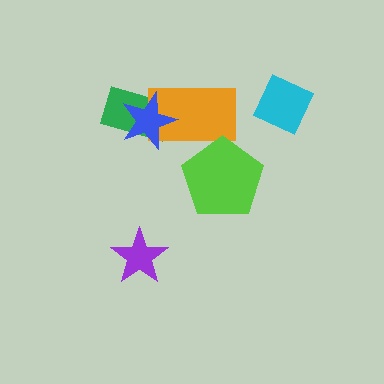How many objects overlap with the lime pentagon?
1 object overlaps with the lime pentagon.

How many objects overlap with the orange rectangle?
3 objects overlap with the orange rectangle.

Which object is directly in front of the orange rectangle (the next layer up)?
The blue star is directly in front of the orange rectangle.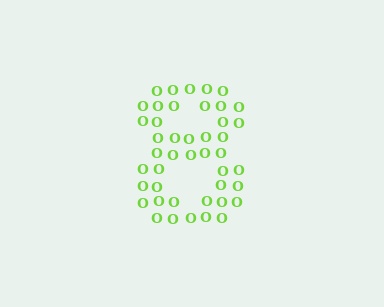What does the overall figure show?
The overall figure shows the digit 8.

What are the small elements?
The small elements are letter O's.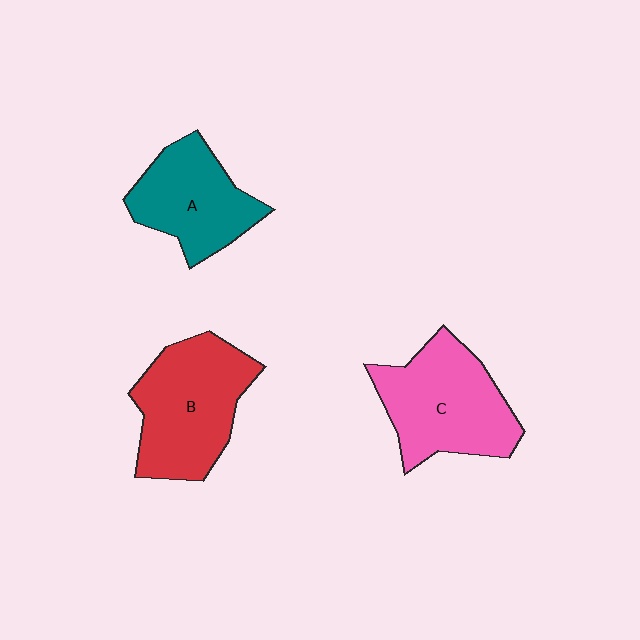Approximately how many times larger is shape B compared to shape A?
Approximately 1.3 times.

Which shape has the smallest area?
Shape A (teal).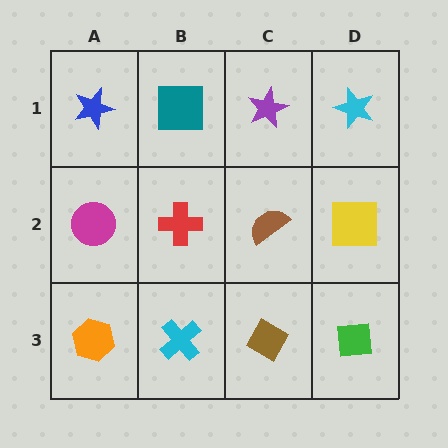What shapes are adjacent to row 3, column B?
A red cross (row 2, column B), an orange hexagon (row 3, column A), a brown diamond (row 3, column C).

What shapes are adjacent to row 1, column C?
A brown semicircle (row 2, column C), a teal square (row 1, column B), a cyan star (row 1, column D).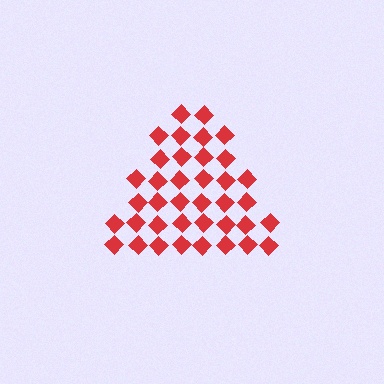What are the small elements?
The small elements are diamonds.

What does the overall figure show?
The overall figure shows a triangle.